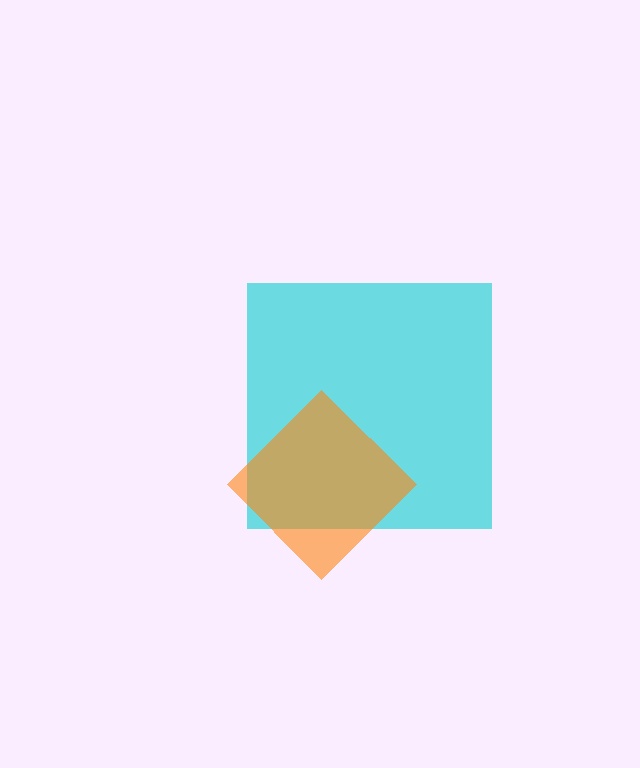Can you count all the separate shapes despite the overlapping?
Yes, there are 2 separate shapes.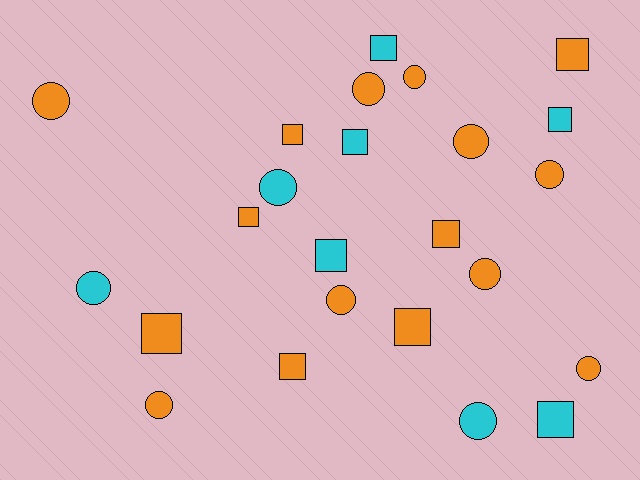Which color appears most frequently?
Orange, with 16 objects.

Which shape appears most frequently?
Square, with 12 objects.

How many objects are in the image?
There are 24 objects.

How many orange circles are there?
There are 9 orange circles.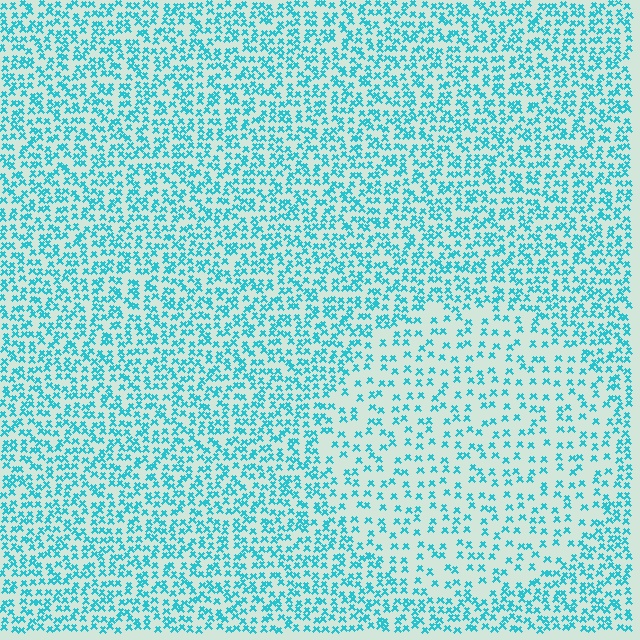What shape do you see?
I see a circle.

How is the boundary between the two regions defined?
The boundary is defined by a change in element density (approximately 2.0x ratio). All elements are the same color, size, and shape.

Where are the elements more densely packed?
The elements are more densely packed outside the circle boundary.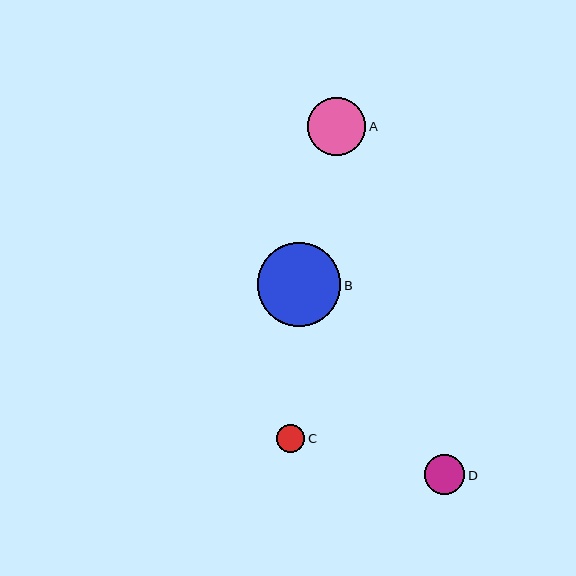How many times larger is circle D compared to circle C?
Circle D is approximately 1.4 times the size of circle C.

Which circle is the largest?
Circle B is the largest with a size of approximately 84 pixels.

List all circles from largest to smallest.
From largest to smallest: B, A, D, C.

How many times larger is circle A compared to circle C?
Circle A is approximately 2.1 times the size of circle C.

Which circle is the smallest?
Circle C is the smallest with a size of approximately 28 pixels.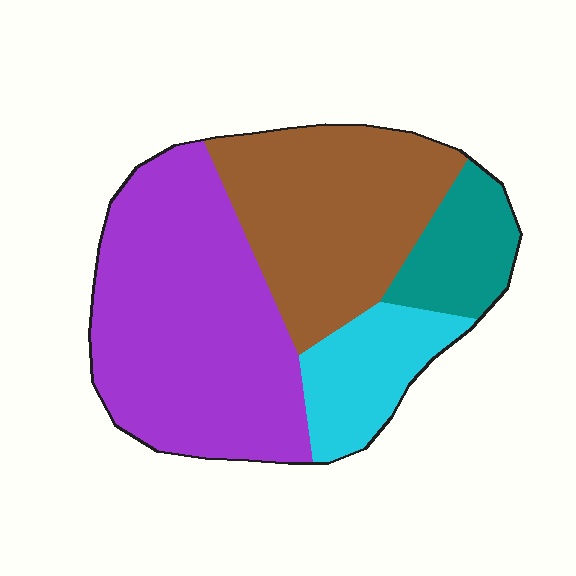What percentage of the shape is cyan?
Cyan covers 13% of the shape.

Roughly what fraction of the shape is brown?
Brown takes up between a sixth and a third of the shape.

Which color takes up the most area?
Purple, at roughly 45%.